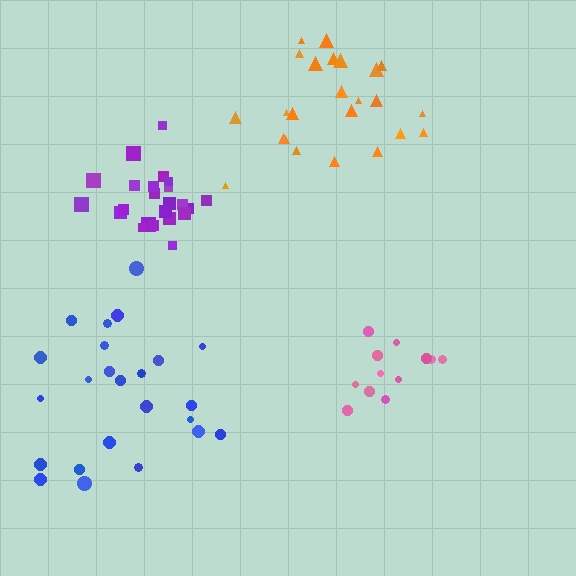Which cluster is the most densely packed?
Purple.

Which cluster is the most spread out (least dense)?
Blue.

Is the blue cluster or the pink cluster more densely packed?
Pink.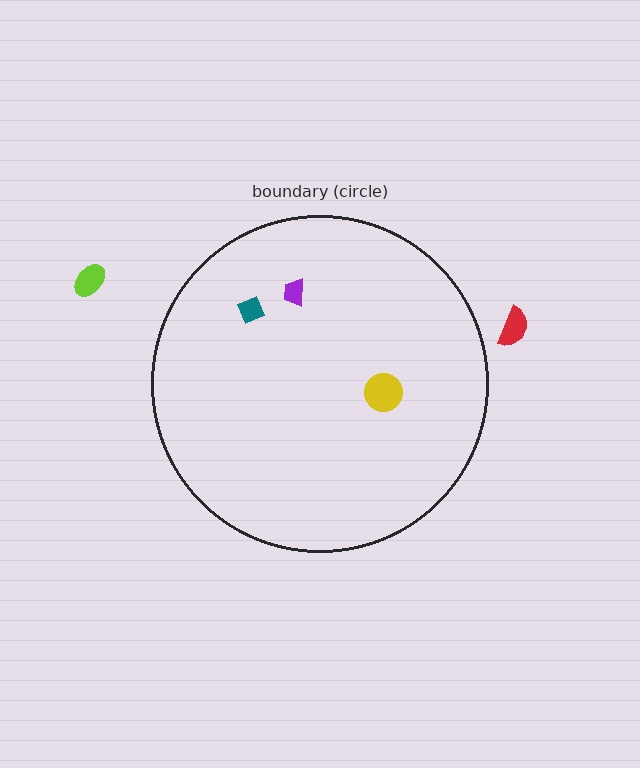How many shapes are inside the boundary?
3 inside, 2 outside.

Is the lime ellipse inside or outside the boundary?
Outside.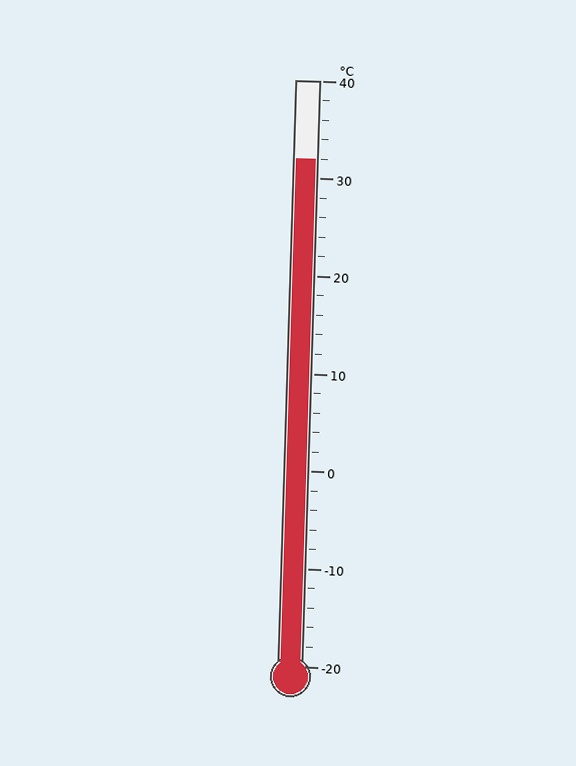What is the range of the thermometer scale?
The thermometer scale ranges from -20°C to 40°C.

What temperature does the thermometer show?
The thermometer shows approximately 32°C.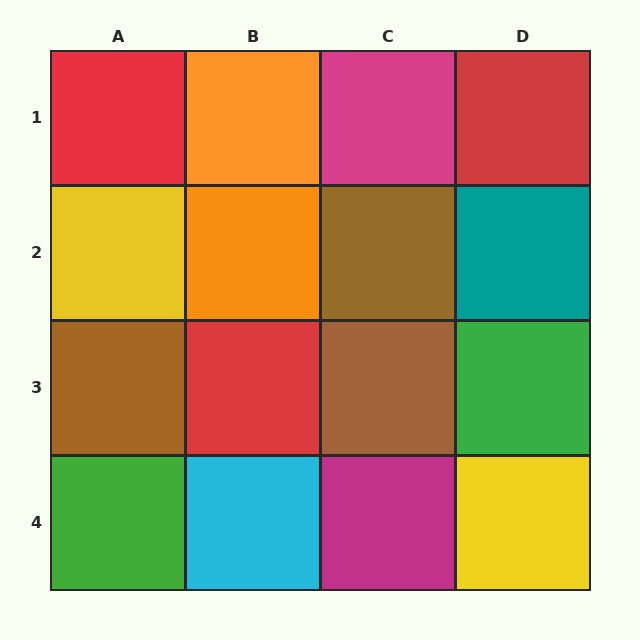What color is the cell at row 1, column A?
Red.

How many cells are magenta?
2 cells are magenta.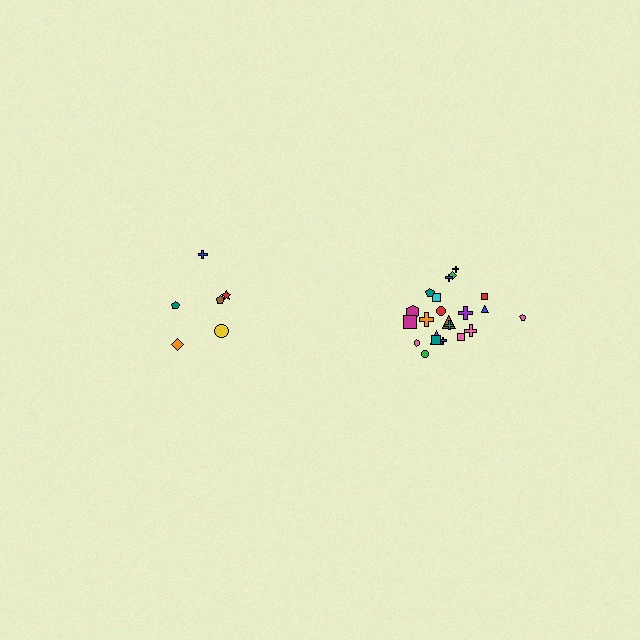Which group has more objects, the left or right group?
The right group.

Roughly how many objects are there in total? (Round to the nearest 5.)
Roughly 30 objects in total.